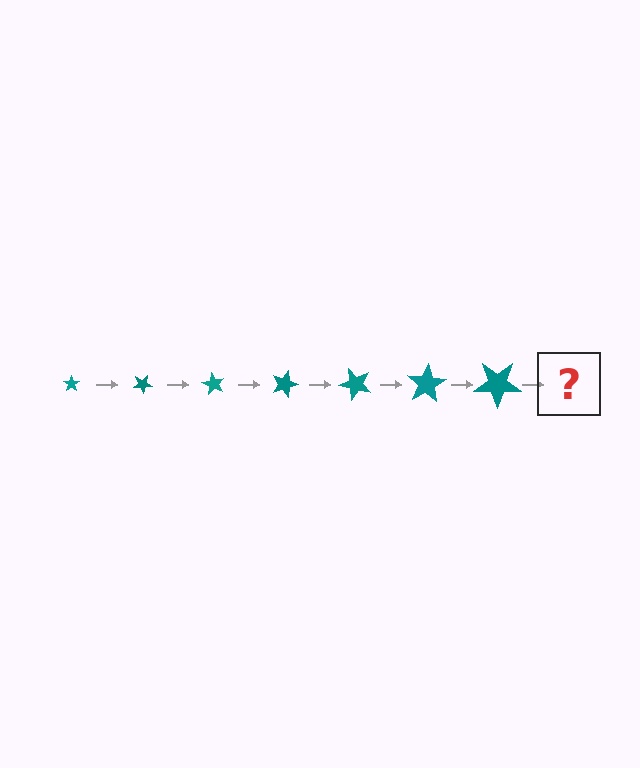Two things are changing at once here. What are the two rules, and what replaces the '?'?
The two rules are that the star grows larger each step and it rotates 30 degrees each step. The '?' should be a star, larger than the previous one and rotated 210 degrees from the start.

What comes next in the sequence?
The next element should be a star, larger than the previous one and rotated 210 degrees from the start.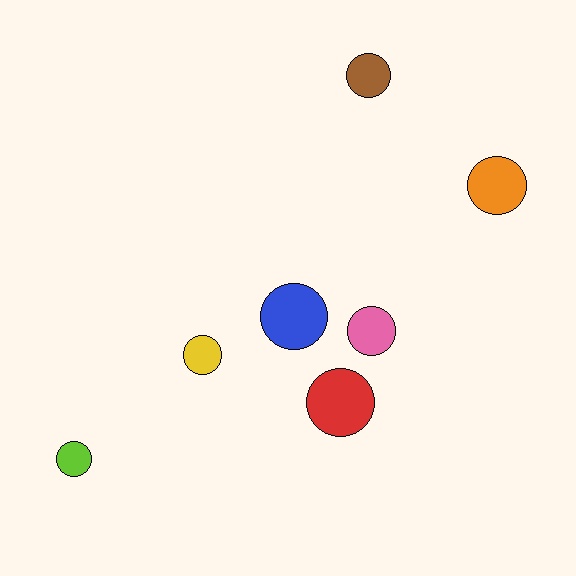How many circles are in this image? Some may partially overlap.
There are 7 circles.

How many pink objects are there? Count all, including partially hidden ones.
There is 1 pink object.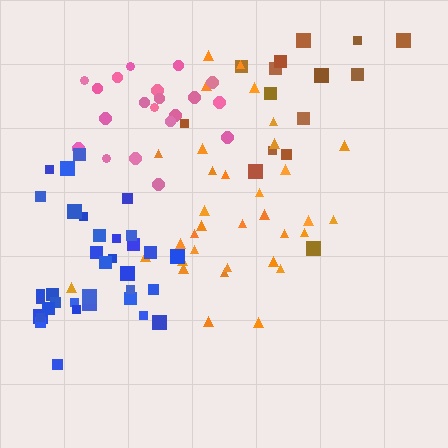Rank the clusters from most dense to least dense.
blue, pink, orange, brown.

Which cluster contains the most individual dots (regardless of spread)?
Blue (35).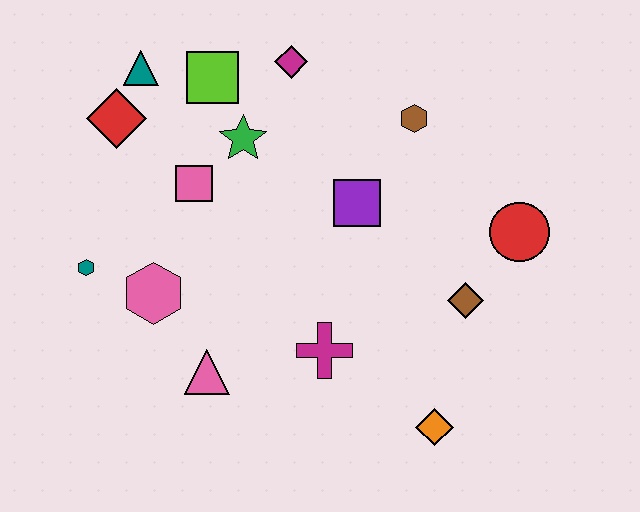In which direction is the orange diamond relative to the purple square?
The orange diamond is below the purple square.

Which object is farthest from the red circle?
The teal hexagon is farthest from the red circle.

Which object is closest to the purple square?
The brown hexagon is closest to the purple square.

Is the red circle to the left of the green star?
No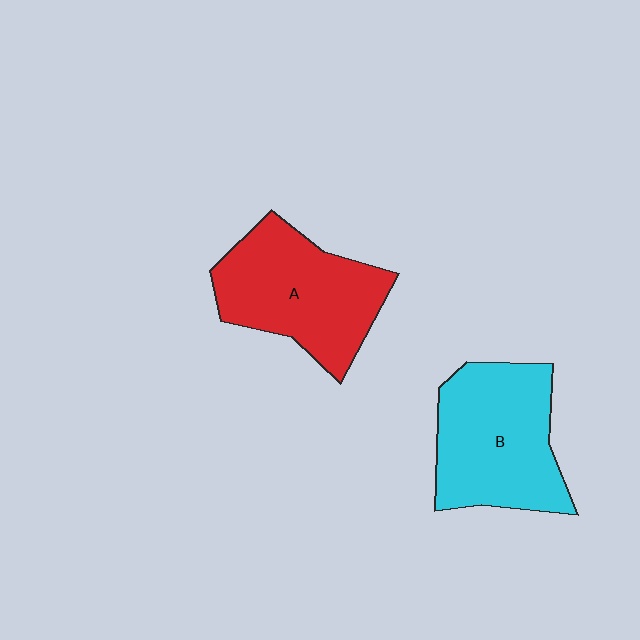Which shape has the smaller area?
Shape A (red).